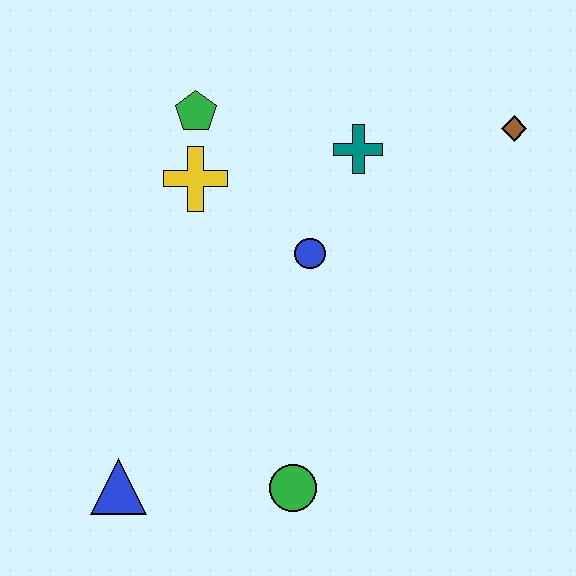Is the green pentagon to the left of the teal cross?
Yes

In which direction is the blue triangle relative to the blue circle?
The blue triangle is below the blue circle.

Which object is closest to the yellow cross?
The green pentagon is closest to the yellow cross.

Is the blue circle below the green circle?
No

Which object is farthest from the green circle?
The brown diamond is farthest from the green circle.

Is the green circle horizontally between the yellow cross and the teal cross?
Yes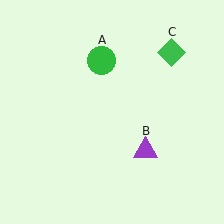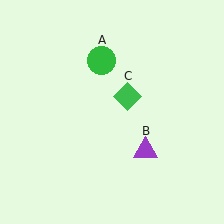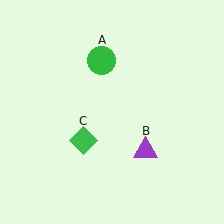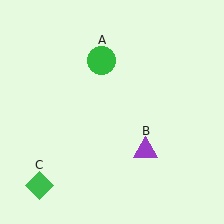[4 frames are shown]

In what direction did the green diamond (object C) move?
The green diamond (object C) moved down and to the left.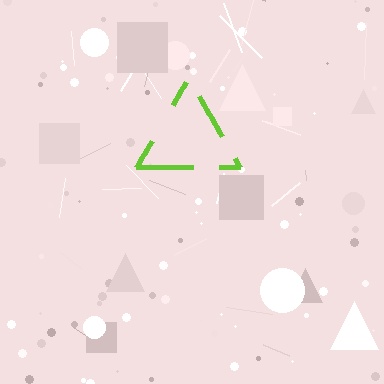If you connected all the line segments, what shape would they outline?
They would outline a triangle.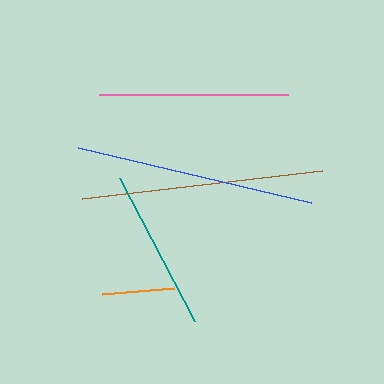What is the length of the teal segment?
The teal segment is approximately 161 pixels long.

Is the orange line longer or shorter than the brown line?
The brown line is longer than the orange line.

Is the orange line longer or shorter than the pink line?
The pink line is longer than the orange line.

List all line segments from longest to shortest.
From longest to shortest: brown, blue, pink, teal, orange.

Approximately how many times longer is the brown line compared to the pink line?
The brown line is approximately 1.3 times the length of the pink line.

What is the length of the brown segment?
The brown segment is approximately 242 pixels long.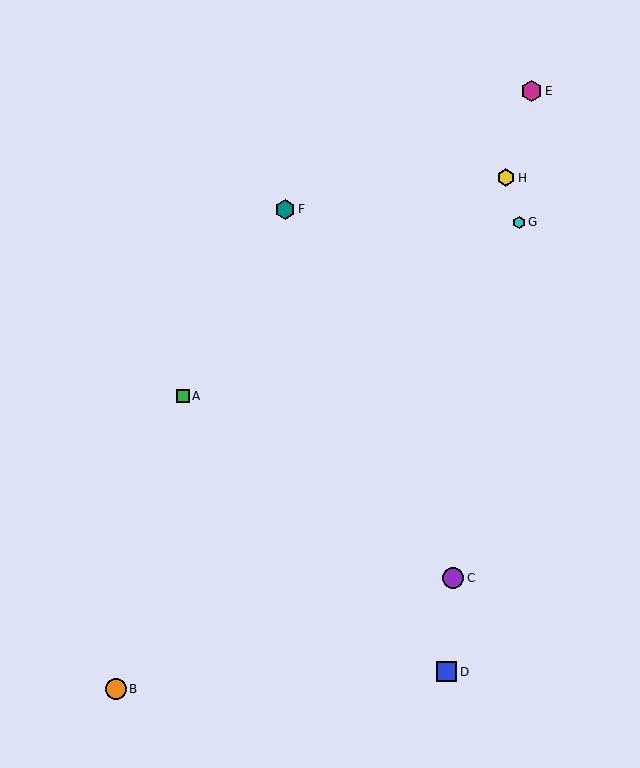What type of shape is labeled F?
Shape F is a teal hexagon.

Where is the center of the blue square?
The center of the blue square is at (447, 672).